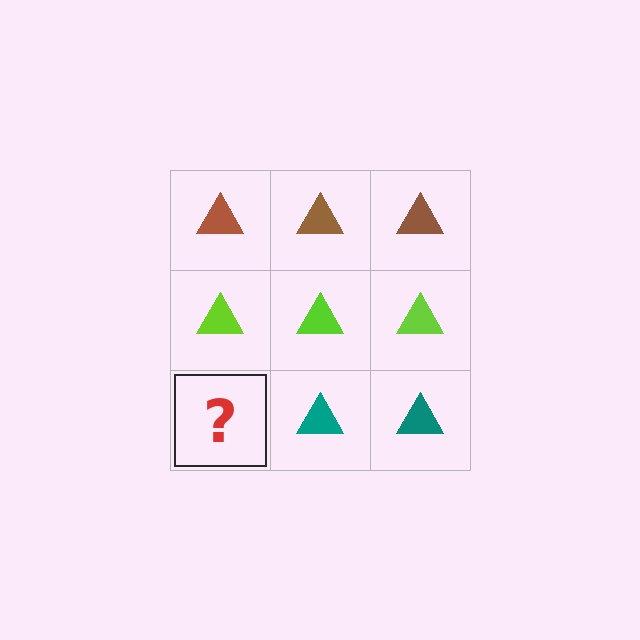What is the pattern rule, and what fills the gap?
The rule is that each row has a consistent color. The gap should be filled with a teal triangle.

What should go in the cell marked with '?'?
The missing cell should contain a teal triangle.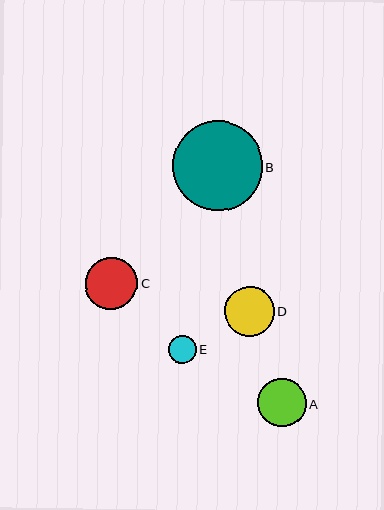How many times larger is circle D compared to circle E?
Circle D is approximately 1.8 times the size of circle E.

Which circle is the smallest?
Circle E is the smallest with a size of approximately 28 pixels.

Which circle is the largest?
Circle B is the largest with a size of approximately 90 pixels.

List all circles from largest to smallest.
From largest to smallest: B, C, D, A, E.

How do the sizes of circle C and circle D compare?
Circle C and circle D are approximately the same size.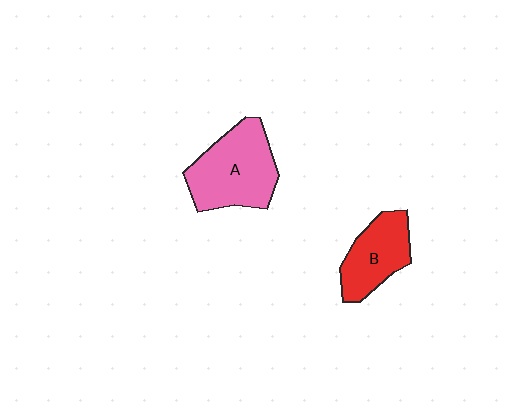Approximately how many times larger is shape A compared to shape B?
Approximately 1.4 times.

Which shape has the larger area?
Shape A (pink).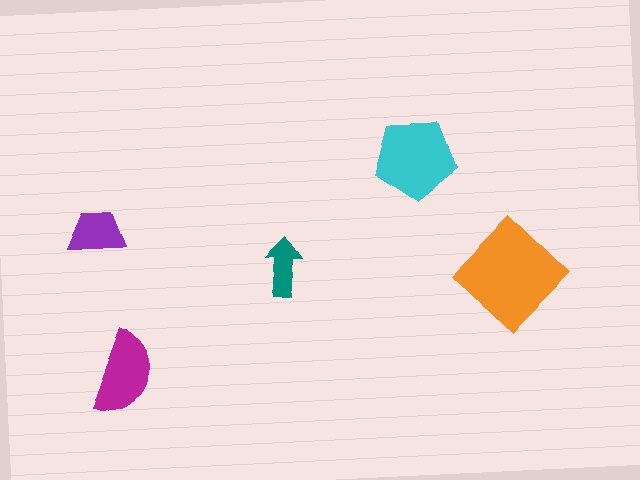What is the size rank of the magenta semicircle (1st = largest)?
3rd.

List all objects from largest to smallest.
The orange diamond, the cyan pentagon, the magenta semicircle, the purple trapezoid, the teal arrow.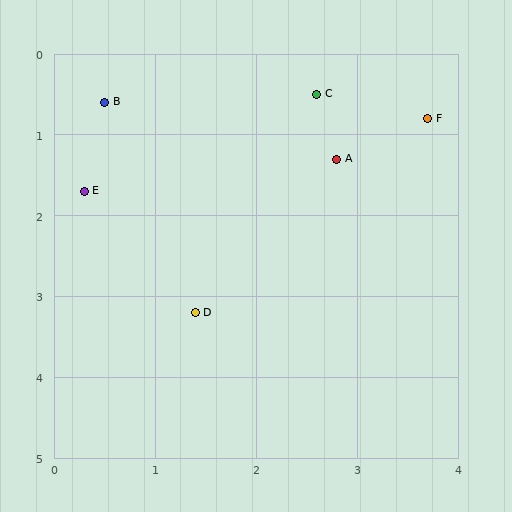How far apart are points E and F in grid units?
Points E and F are about 3.5 grid units apart.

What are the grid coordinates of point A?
Point A is at approximately (2.8, 1.3).